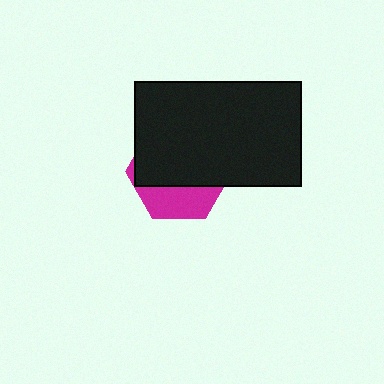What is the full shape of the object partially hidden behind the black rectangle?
The partially hidden object is a magenta hexagon.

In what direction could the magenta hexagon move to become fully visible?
The magenta hexagon could move down. That would shift it out from behind the black rectangle entirely.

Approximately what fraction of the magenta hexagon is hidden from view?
Roughly 68% of the magenta hexagon is hidden behind the black rectangle.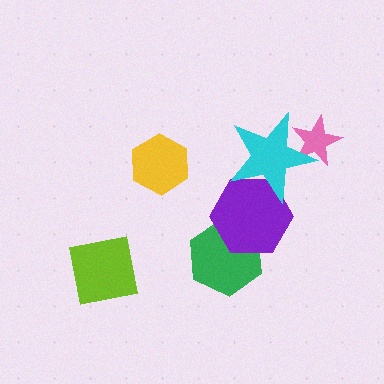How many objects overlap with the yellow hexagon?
0 objects overlap with the yellow hexagon.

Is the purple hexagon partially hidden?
Yes, it is partially covered by another shape.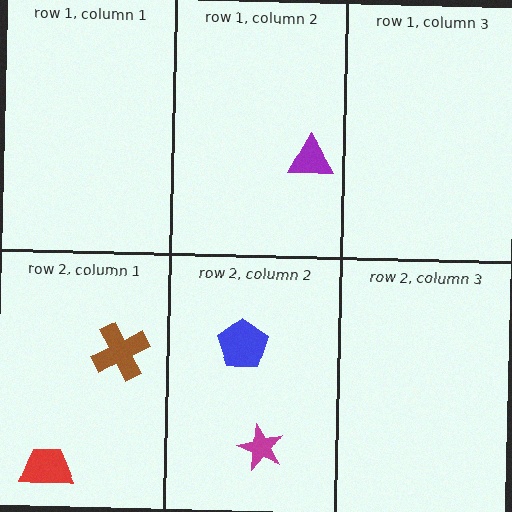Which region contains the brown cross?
The row 2, column 1 region.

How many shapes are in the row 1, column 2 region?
1.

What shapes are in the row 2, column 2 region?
The blue pentagon, the magenta star.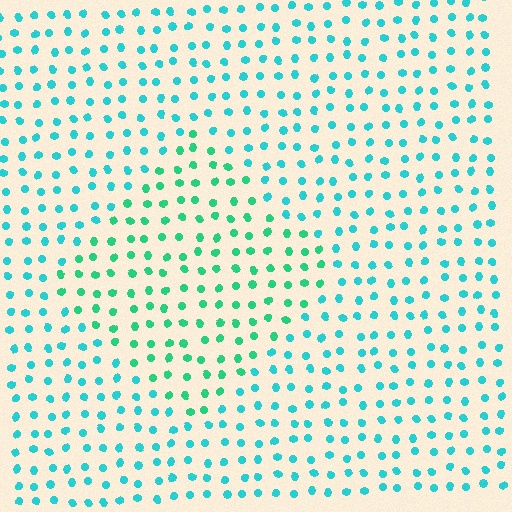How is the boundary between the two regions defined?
The boundary is defined purely by a slight shift in hue (about 29 degrees). Spacing, size, and orientation are identical on both sides.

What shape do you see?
I see a diamond.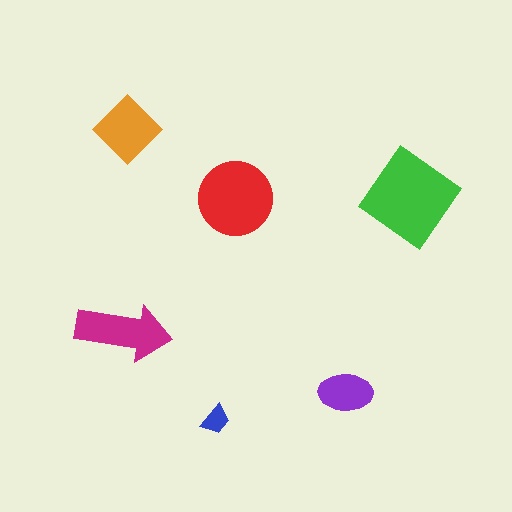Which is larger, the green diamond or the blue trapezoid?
The green diamond.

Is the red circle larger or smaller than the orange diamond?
Larger.